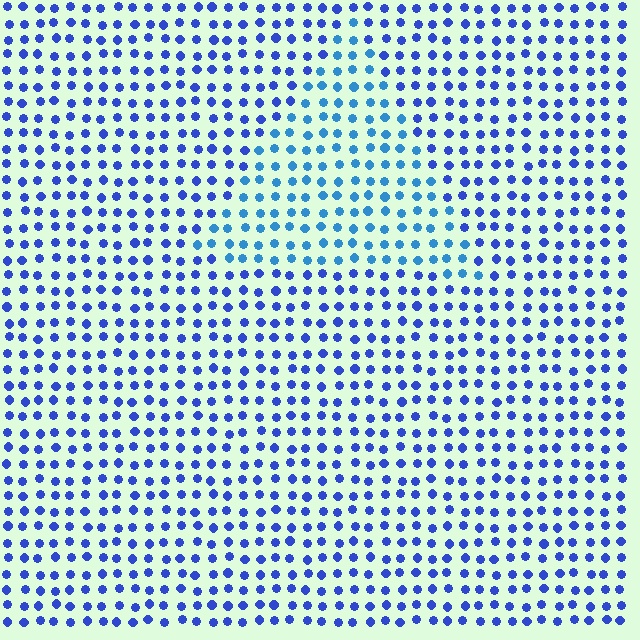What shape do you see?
I see a triangle.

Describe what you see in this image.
The image is filled with small blue elements in a uniform arrangement. A triangle-shaped region is visible where the elements are tinted to a slightly different hue, forming a subtle color boundary.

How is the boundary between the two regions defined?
The boundary is defined purely by a slight shift in hue (about 26 degrees). Spacing, size, and orientation are identical on both sides.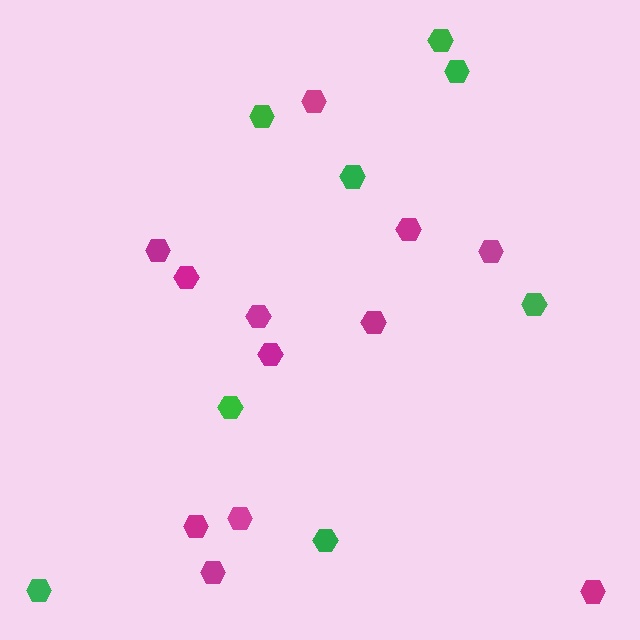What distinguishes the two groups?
There are 2 groups: one group of green hexagons (8) and one group of magenta hexagons (12).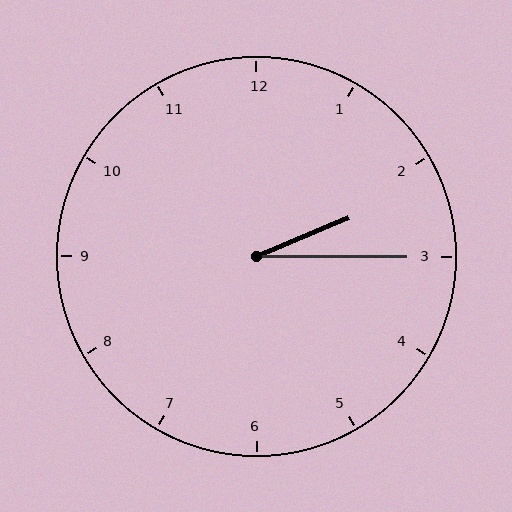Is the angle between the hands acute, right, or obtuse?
It is acute.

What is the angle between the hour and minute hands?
Approximately 22 degrees.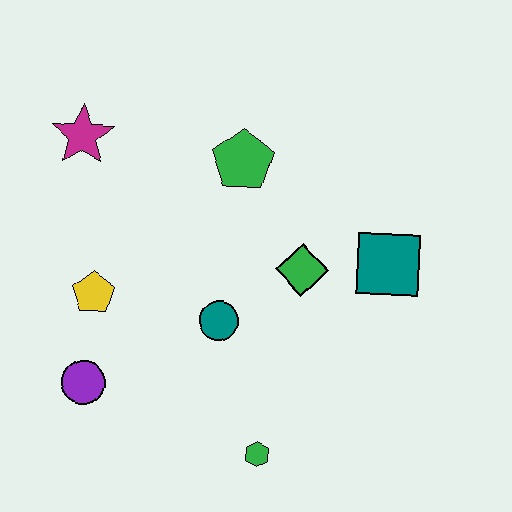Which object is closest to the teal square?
The green diamond is closest to the teal square.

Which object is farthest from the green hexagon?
The magenta star is farthest from the green hexagon.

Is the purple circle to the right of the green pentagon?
No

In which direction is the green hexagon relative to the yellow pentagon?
The green hexagon is to the right of the yellow pentagon.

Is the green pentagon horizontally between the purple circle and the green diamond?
Yes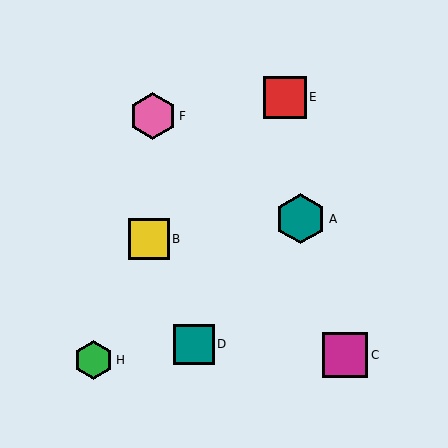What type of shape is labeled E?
Shape E is a red square.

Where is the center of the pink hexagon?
The center of the pink hexagon is at (153, 116).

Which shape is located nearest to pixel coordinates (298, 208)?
The teal hexagon (labeled A) at (300, 219) is nearest to that location.